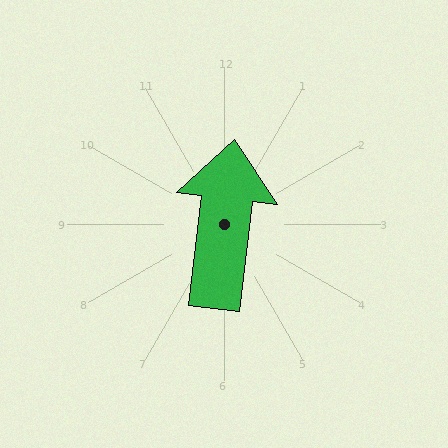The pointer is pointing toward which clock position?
Roughly 12 o'clock.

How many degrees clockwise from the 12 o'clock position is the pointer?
Approximately 7 degrees.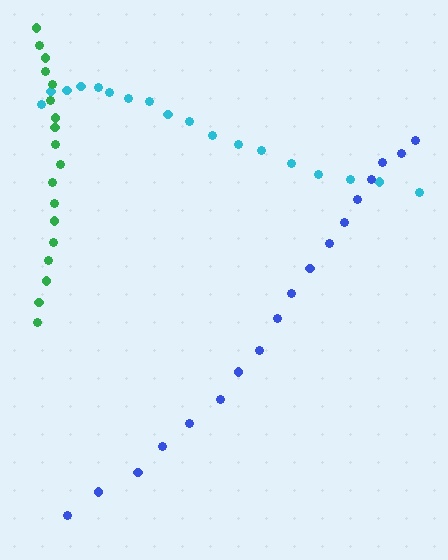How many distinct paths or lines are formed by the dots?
There are 3 distinct paths.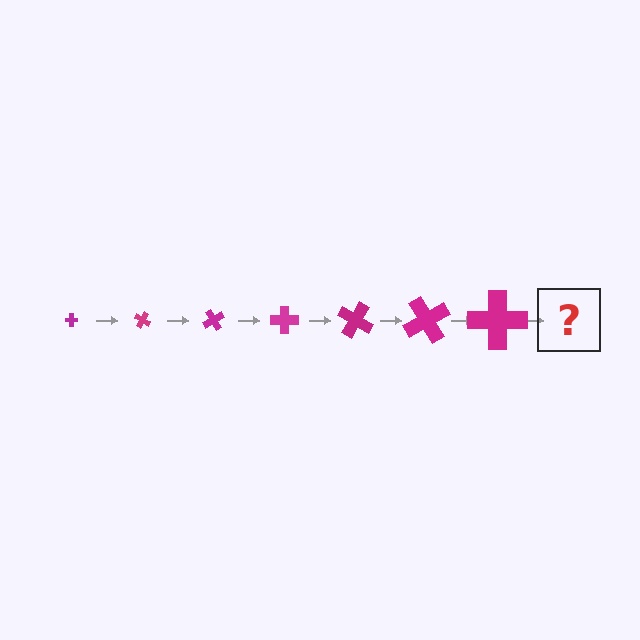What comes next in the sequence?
The next element should be a cross, larger than the previous one and rotated 210 degrees from the start.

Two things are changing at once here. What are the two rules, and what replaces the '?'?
The two rules are that the cross grows larger each step and it rotates 30 degrees each step. The '?' should be a cross, larger than the previous one and rotated 210 degrees from the start.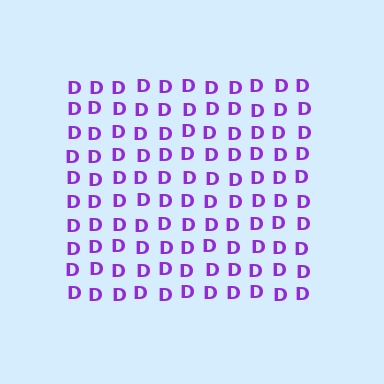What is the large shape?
The large shape is a square.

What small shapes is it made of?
It is made of small letter D's.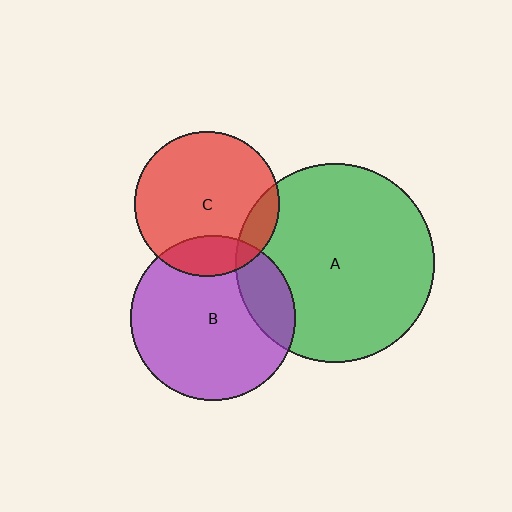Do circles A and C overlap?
Yes.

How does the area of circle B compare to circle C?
Approximately 1.3 times.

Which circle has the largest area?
Circle A (green).